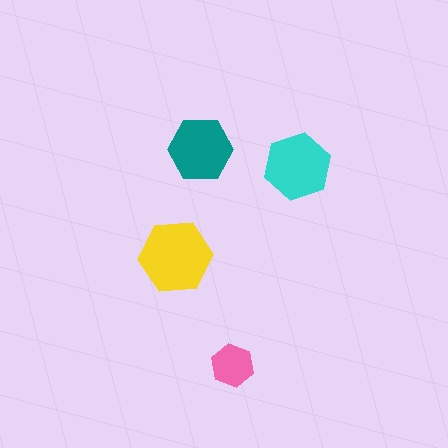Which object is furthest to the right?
The cyan hexagon is rightmost.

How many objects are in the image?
There are 4 objects in the image.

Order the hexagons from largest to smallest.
the yellow one, the cyan one, the teal one, the pink one.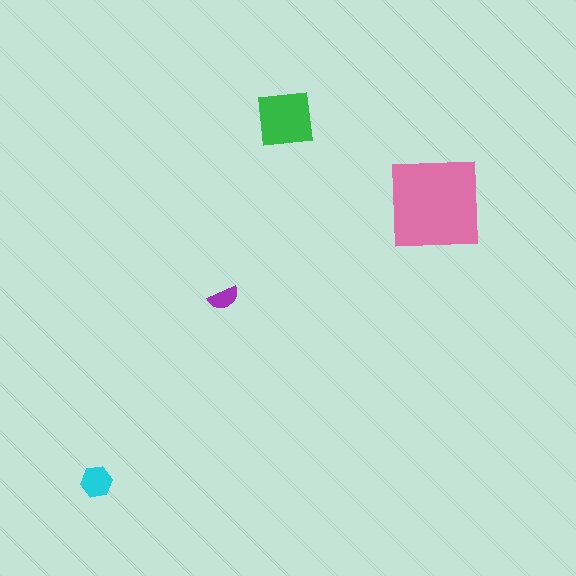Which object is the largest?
The pink square.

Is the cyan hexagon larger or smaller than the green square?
Smaller.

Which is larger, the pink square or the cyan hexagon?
The pink square.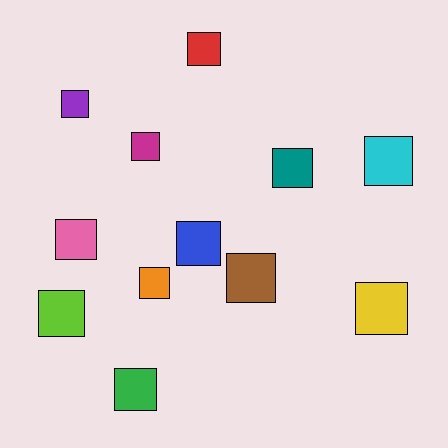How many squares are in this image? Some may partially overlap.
There are 12 squares.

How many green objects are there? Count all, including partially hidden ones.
There is 1 green object.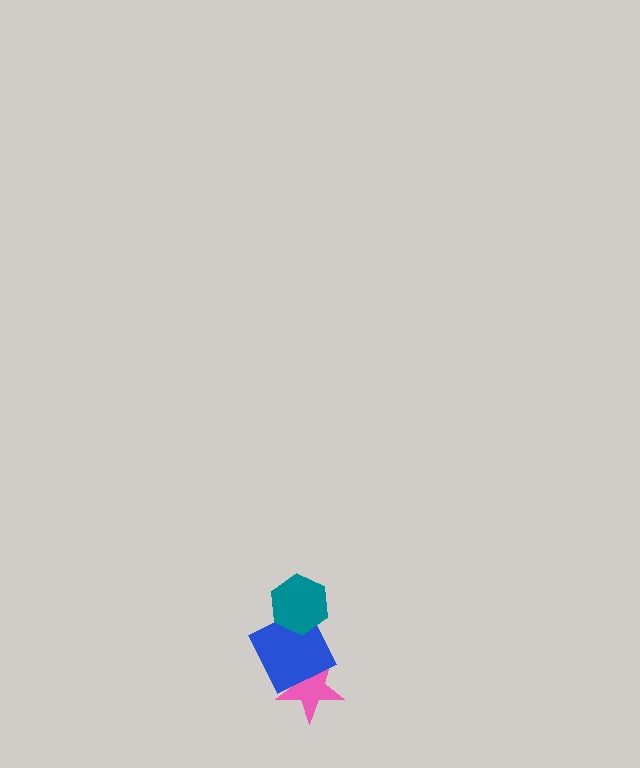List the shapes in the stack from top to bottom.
From top to bottom: the teal hexagon, the blue square, the pink star.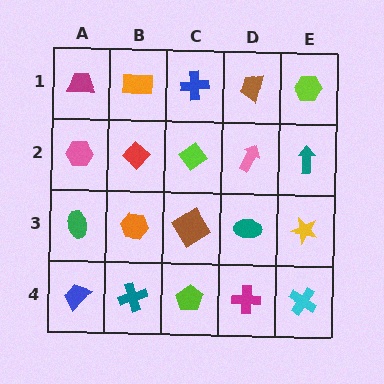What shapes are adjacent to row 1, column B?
A red diamond (row 2, column B), a magenta trapezoid (row 1, column A), a blue cross (row 1, column C).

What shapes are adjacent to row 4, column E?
A yellow star (row 3, column E), a magenta cross (row 4, column D).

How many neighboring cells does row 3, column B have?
4.